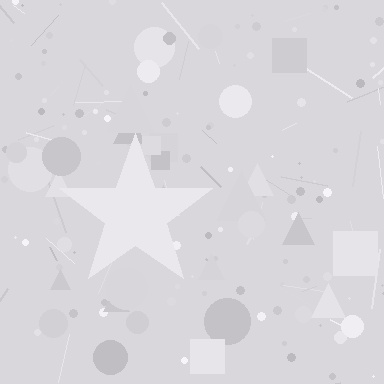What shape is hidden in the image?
A star is hidden in the image.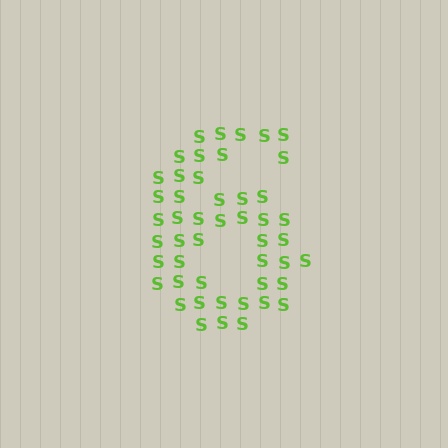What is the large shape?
The large shape is the digit 6.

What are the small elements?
The small elements are letter S's.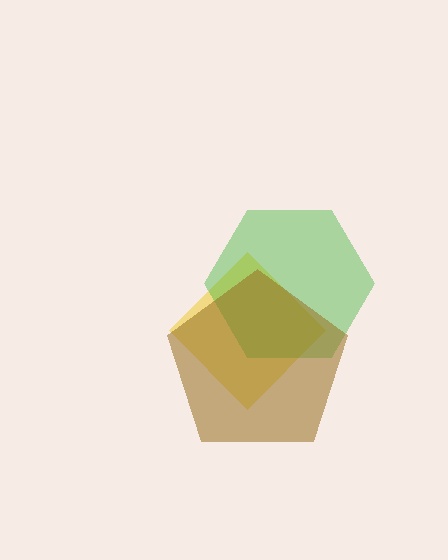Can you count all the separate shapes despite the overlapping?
Yes, there are 3 separate shapes.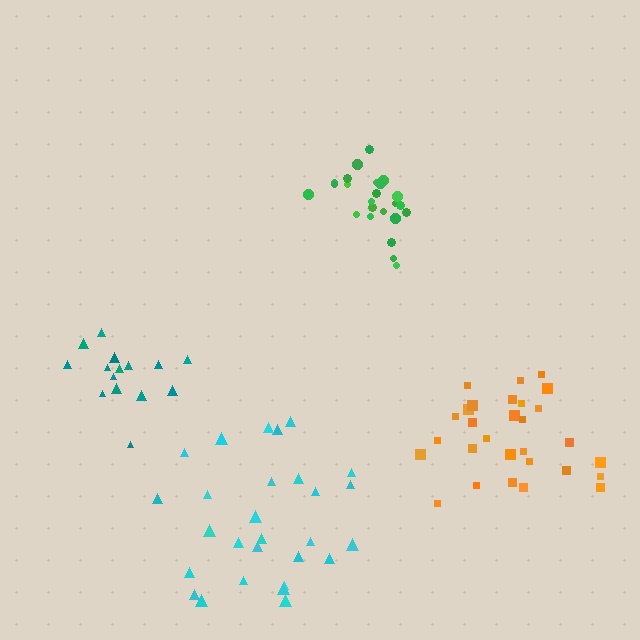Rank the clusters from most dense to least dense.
green, teal, orange, cyan.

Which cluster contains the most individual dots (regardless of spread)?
Orange (29).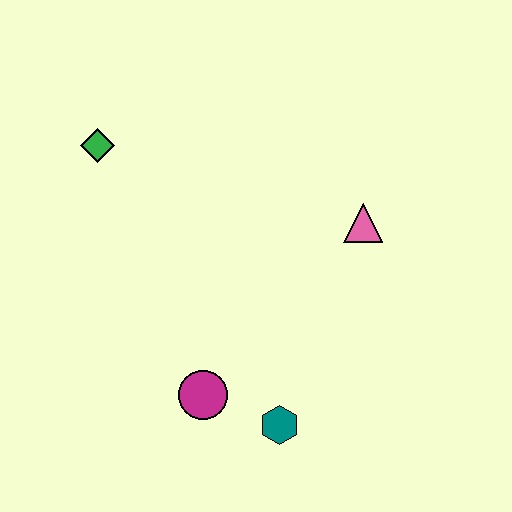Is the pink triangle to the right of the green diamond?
Yes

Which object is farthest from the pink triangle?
The green diamond is farthest from the pink triangle.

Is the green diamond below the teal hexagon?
No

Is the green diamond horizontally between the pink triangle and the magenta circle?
No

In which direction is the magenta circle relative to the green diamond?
The magenta circle is below the green diamond.